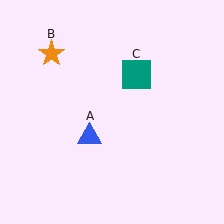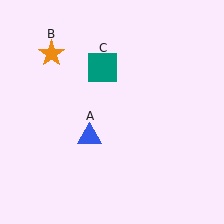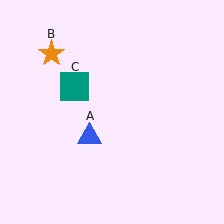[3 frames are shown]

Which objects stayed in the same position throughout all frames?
Blue triangle (object A) and orange star (object B) remained stationary.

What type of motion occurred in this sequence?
The teal square (object C) rotated counterclockwise around the center of the scene.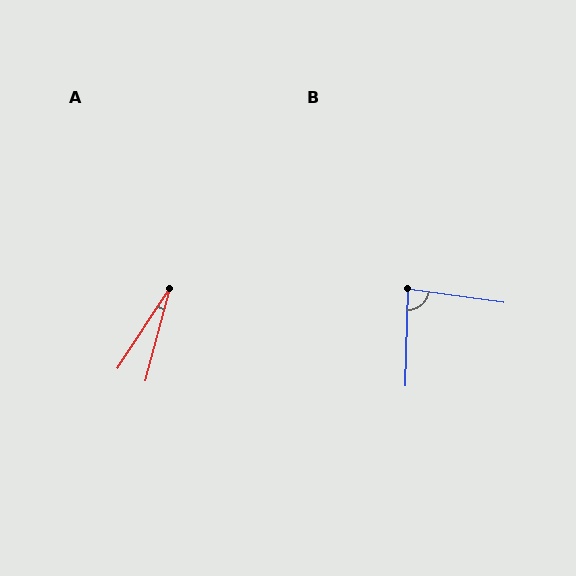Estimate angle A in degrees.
Approximately 18 degrees.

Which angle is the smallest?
A, at approximately 18 degrees.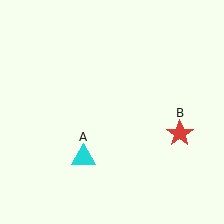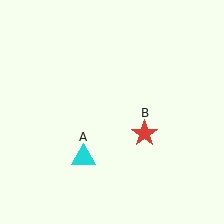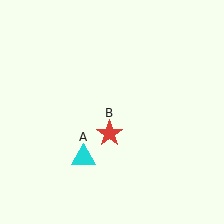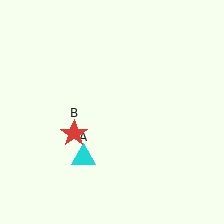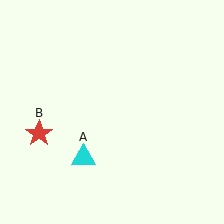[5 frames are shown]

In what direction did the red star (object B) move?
The red star (object B) moved left.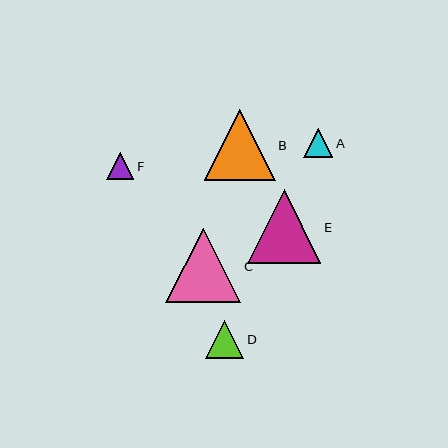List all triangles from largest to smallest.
From largest to smallest: C, E, B, D, A, F.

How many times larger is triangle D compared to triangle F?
Triangle D is approximately 1.4 times the size of triangle F.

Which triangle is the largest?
Triangle C is the largest with a size of approximately 75 pixels.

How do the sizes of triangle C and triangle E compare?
Triangle C and triangle E are approximately the same size.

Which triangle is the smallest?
Triangle F is the smallest with a size of approximately 27 pixels.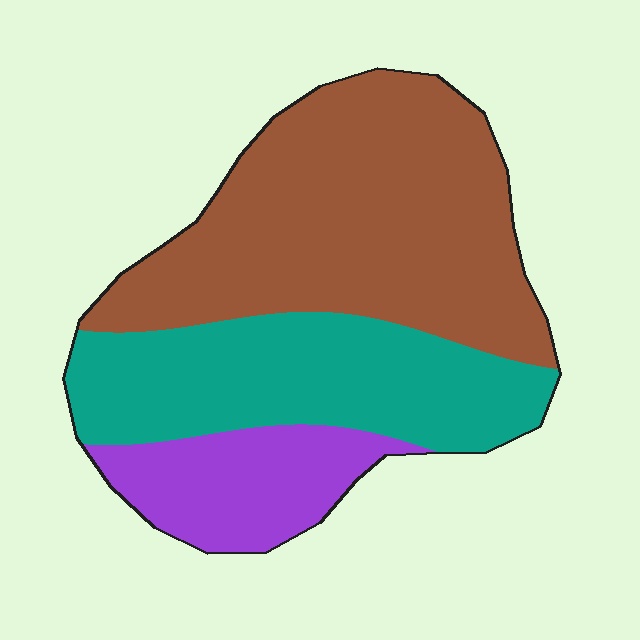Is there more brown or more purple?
Brown.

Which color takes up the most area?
Brown, at roughly 50%.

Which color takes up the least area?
Purple, at roughly 15%.